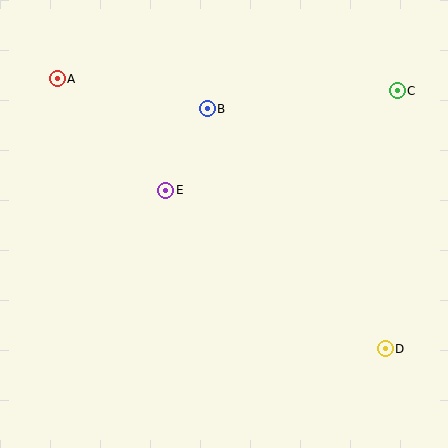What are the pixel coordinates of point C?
Point C is at (397, 91).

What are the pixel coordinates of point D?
Point D is at (385, 349).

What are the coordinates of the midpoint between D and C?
The midpoint between D and C is at (391, 220).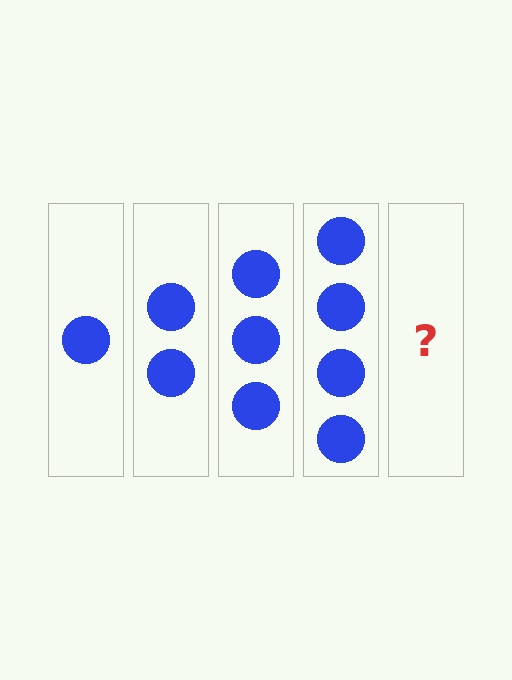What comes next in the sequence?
The next element should be 5 circles.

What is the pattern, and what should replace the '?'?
The pattern is that each step adds one more circle. The '?' should be 5 circles.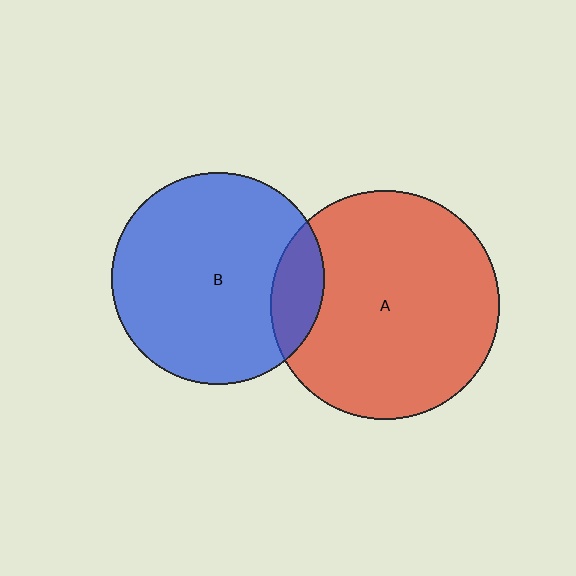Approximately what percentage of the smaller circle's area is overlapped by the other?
Approximately 15%.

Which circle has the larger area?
Circle A (red).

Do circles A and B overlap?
Yes.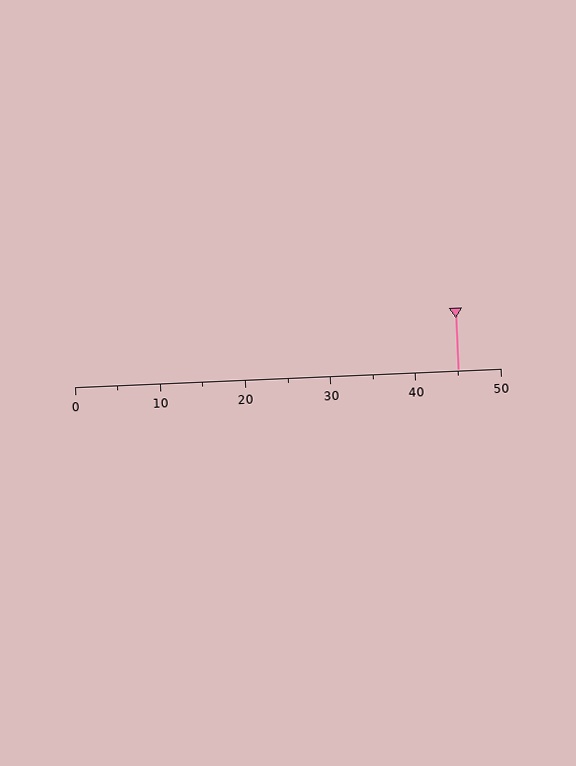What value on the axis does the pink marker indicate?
The marker indicates approximately 45.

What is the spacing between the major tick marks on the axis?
The major ticks are spaced 10 apart.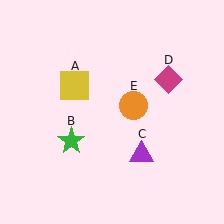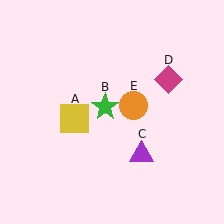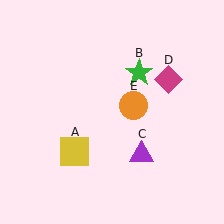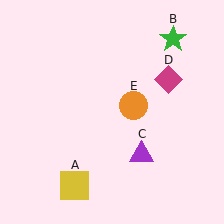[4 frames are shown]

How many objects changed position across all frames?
2 objects changed position: yellow square (object A), green star (object B).